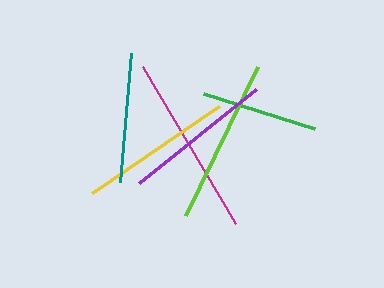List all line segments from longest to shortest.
From longest to shortest: magenta, lime, yellow, purple, teal, green.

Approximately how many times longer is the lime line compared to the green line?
The lime line is approximately 1.4 times the length of the green line.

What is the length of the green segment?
The green segment is approximately 116 pixels long.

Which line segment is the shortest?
The green line is the shortest at approximately 116 pixels.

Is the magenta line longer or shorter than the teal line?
The magenta line is longer than the teal line.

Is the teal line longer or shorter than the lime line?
The lime line is longer than the teal line.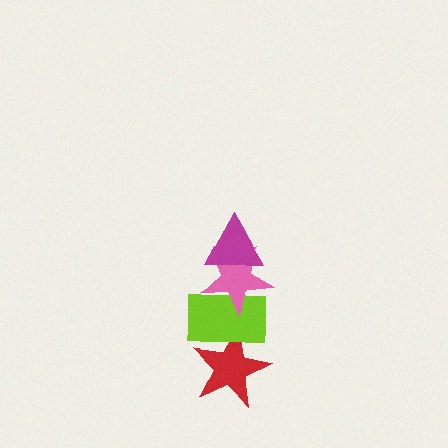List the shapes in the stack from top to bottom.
From top to bottom: the magenta triangle, the pink star, the lime rectangle, the red star.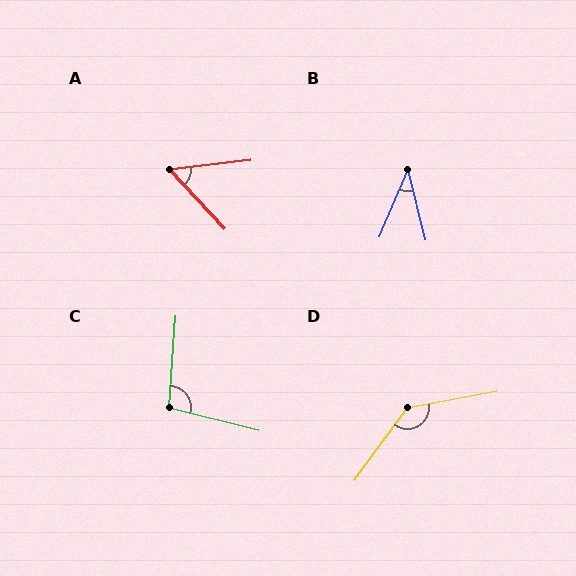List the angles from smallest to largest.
B (36°), A (54°), C (100°), D (136°).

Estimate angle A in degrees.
Approximately 54 degrees.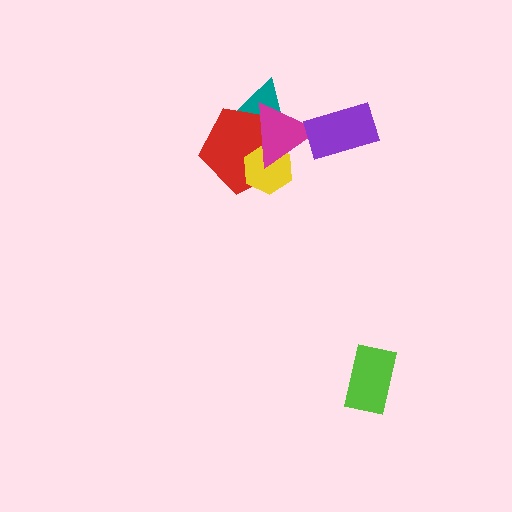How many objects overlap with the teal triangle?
3 objects overlap with the teal triangle.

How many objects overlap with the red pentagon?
3 objects overlap with the red pentagon.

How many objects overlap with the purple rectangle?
1 object overlaps with the purple rectangle.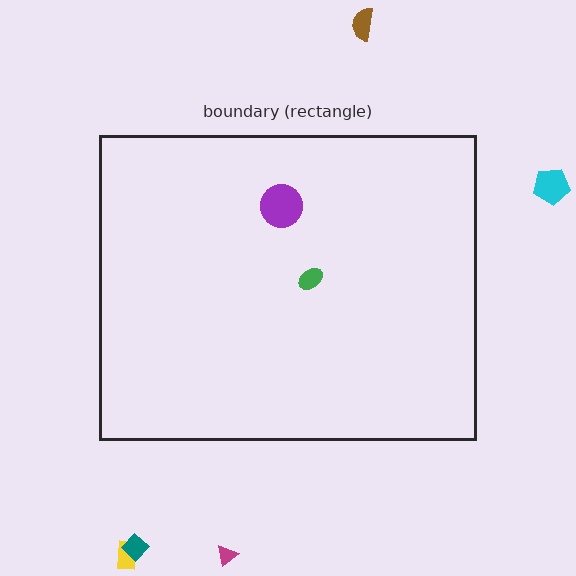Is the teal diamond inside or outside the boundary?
Outside.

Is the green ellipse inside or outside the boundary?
Inside.